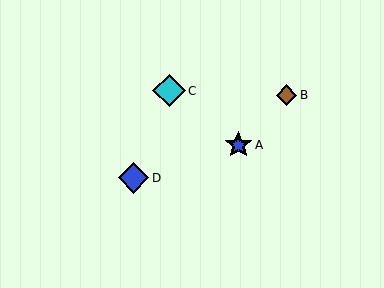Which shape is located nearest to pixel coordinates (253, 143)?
The blue star (labeled A) at (238, 145) is nearest to that location.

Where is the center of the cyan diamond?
The center of the cyan diamond is at (169, 91).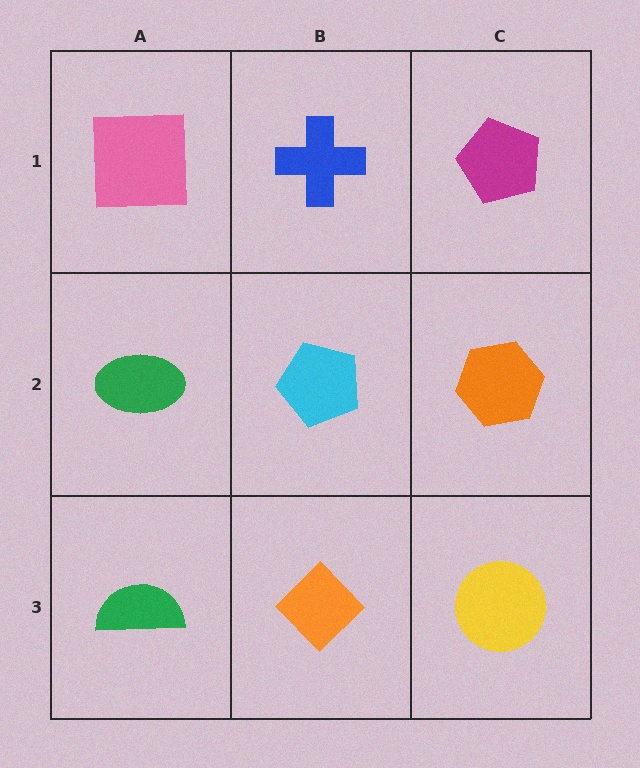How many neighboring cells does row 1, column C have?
2.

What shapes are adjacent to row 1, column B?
A cyan pentagon (row 2, column B), a pink square (row 1, column A), a magenta pentagon (row 1, column C).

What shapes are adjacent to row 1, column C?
An orange hexagon (row 2, column C), a blue cross (row 1, column B).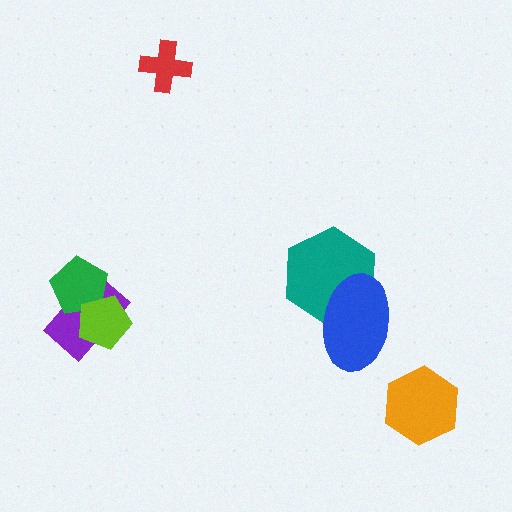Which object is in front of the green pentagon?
The lime pentagon is in front of the green pentagon.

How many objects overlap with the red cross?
0 objects overlap with the red cross.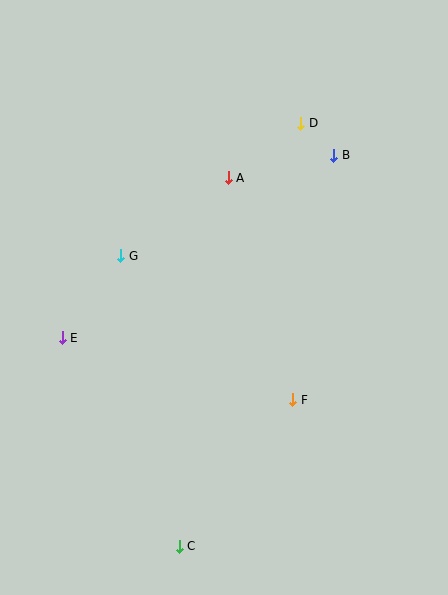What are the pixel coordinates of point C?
Point C is at (179, 546).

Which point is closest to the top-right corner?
Point D is closest to the top-right corner.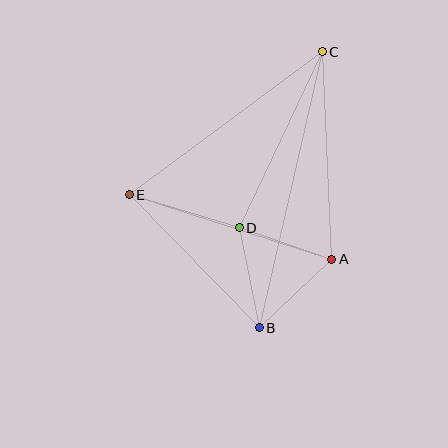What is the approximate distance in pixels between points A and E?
The distance between A and E is approximately 212 pixels.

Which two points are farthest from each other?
Points B and C are farthest from each other.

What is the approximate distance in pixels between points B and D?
The distance between B and D is approximately 103 pixels.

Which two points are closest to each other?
Points A and D are closest to each other.